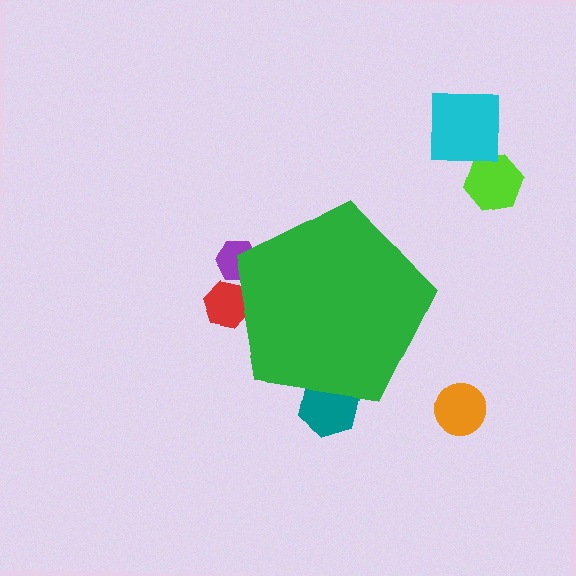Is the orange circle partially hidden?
No, the orange circle is fully visible.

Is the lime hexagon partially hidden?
No, the lime hexagon is fully visible.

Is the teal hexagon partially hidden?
Yes, the teal hexagon is partially hidden behind the green pentagon.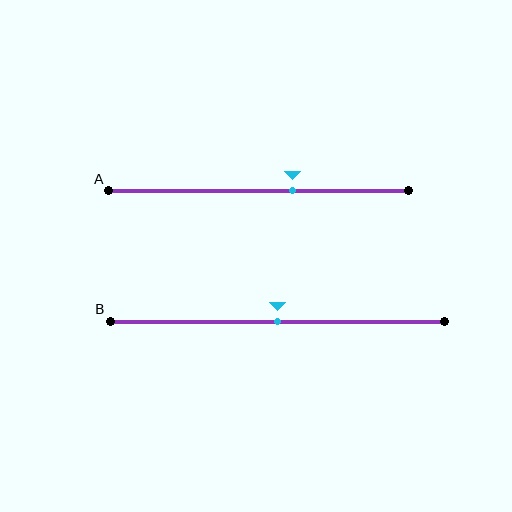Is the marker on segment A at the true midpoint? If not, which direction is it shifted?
No, the marker on segment A is shifted to the right by about 11% of the segment length.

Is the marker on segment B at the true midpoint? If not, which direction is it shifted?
Yes, the marker on segment B is at the true midpoint.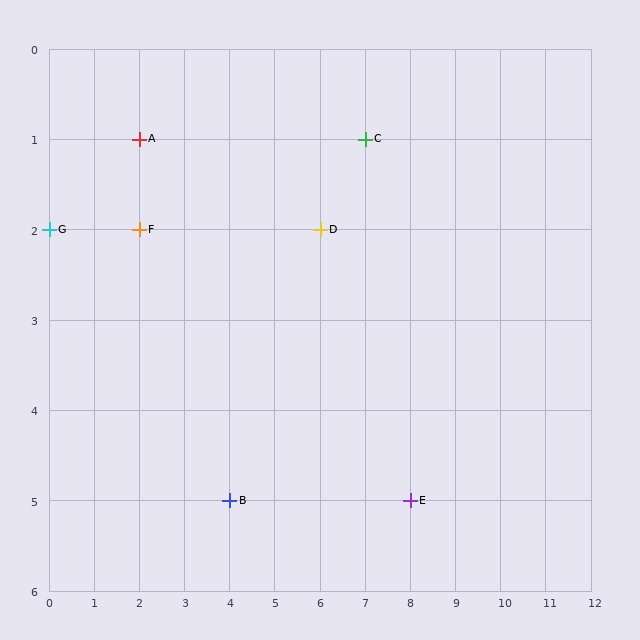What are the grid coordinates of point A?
Point A is at grid coordinates (2, 1).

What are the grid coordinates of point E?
Point E is at grid coordinates (8, 5).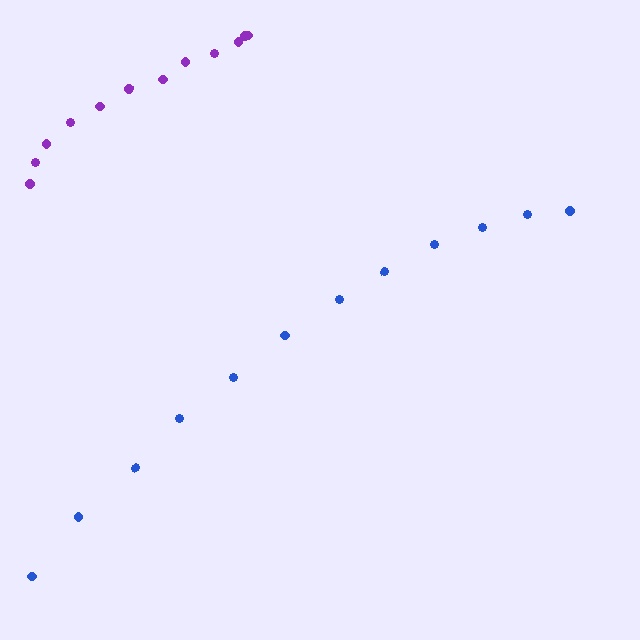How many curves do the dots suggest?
There are 2 distinct paths.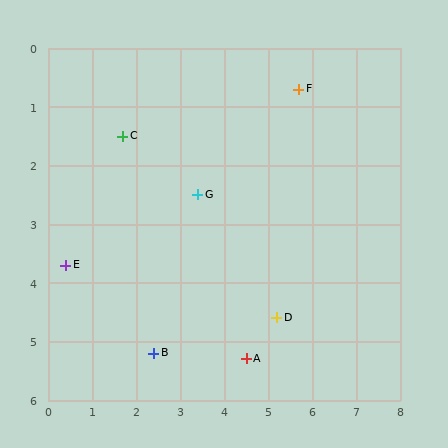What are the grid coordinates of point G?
Point G is at approximately (3.4, 2.5).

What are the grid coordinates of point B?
Point B is at approximately (2.4, 5.2).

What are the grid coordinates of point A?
Point A is at approximately (4.5, 5.3).